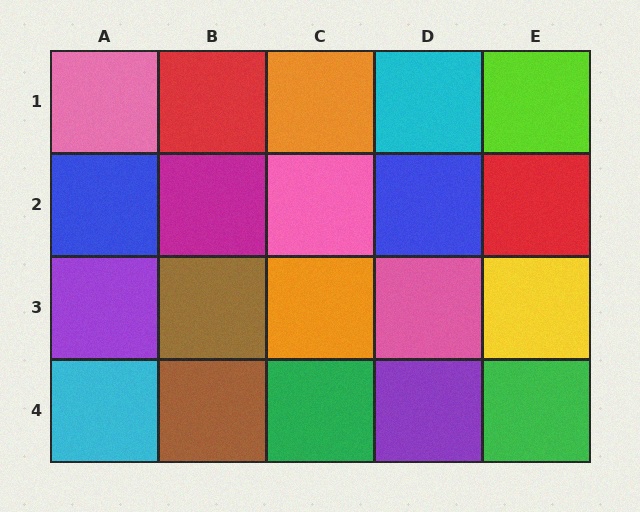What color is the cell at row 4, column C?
Green.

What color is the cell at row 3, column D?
Pink.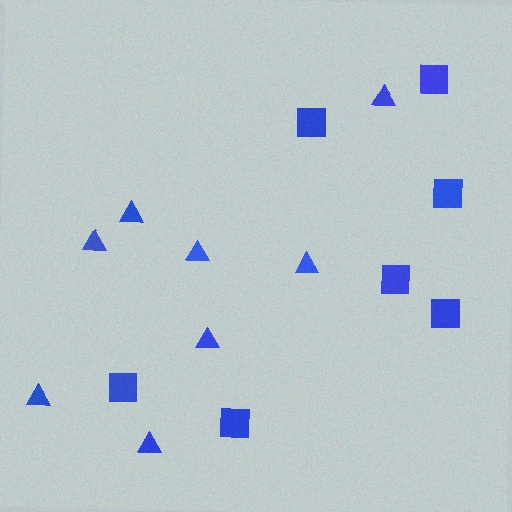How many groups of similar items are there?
There are 2 groups: one group of triangles (8) and one group of squares (7).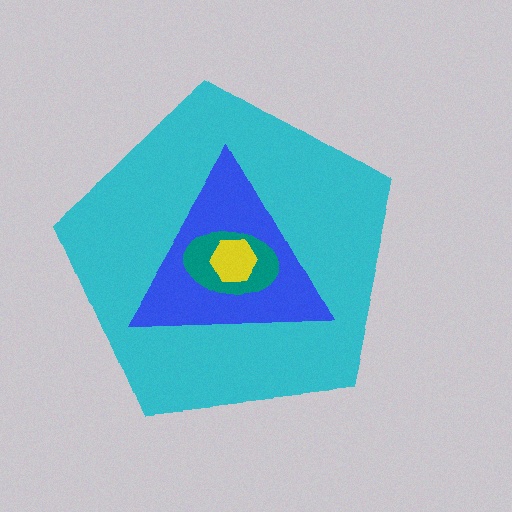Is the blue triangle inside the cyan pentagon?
Yes.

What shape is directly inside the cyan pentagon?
The blue triangle.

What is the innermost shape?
The yellow hexagon.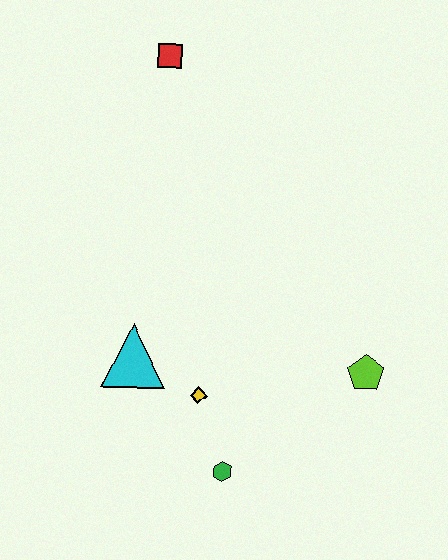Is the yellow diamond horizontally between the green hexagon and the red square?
Yes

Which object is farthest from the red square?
The green hexagon is farthest from the red square.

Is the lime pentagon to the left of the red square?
No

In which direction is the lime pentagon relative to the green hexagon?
The lime pentagon is to the right of the green hexagon.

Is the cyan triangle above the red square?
No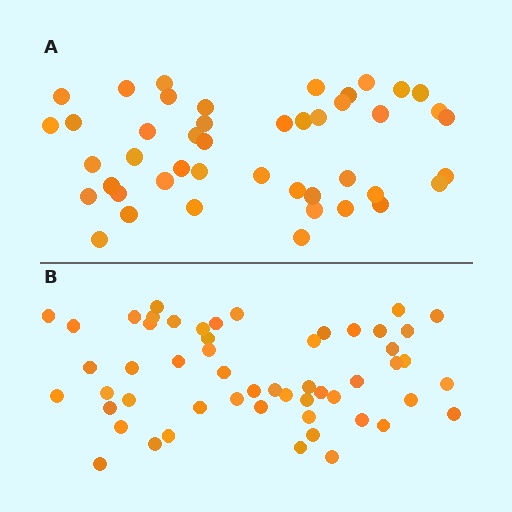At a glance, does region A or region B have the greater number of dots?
Region B (the bottom region) has more dots.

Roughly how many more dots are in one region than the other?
Region B has roughly 8 or so more dots than region A.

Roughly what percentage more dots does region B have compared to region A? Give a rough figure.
About 20% more.